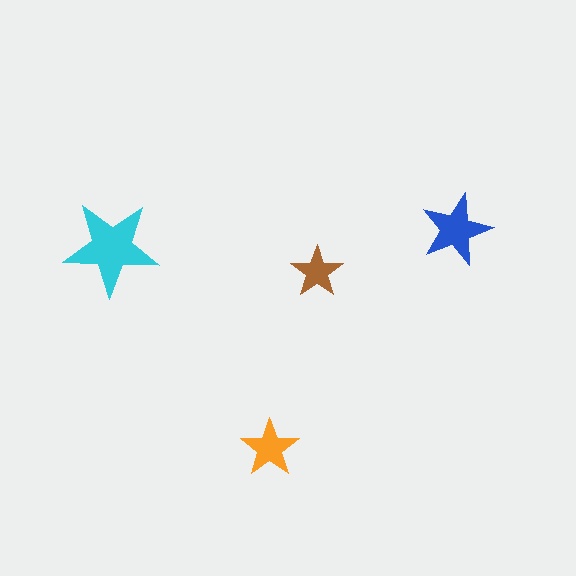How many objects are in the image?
There are 4 objects in the image.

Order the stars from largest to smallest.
the cyan one, the blue one, the orange one, the brown one.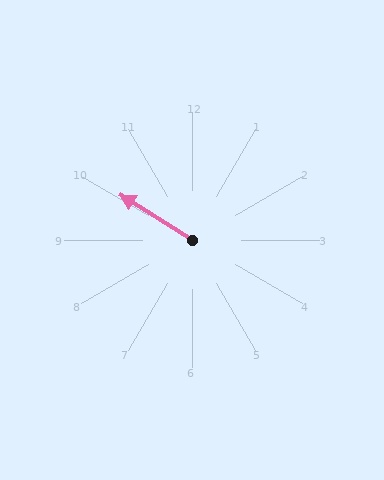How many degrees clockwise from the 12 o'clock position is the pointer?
Approximately 302 degrees.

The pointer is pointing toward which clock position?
Roughly 10 o'clock.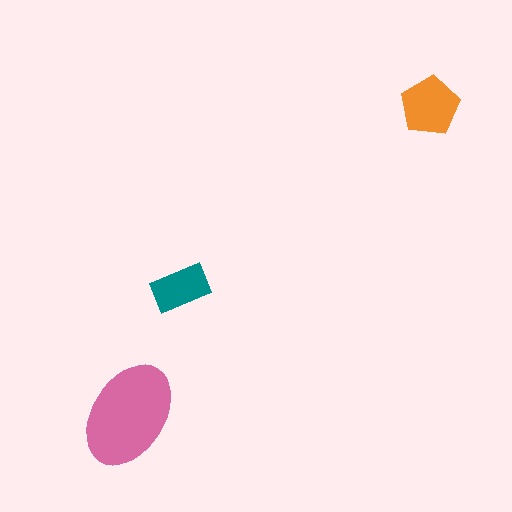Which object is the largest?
The pink ellipse.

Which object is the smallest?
The teal rectangle.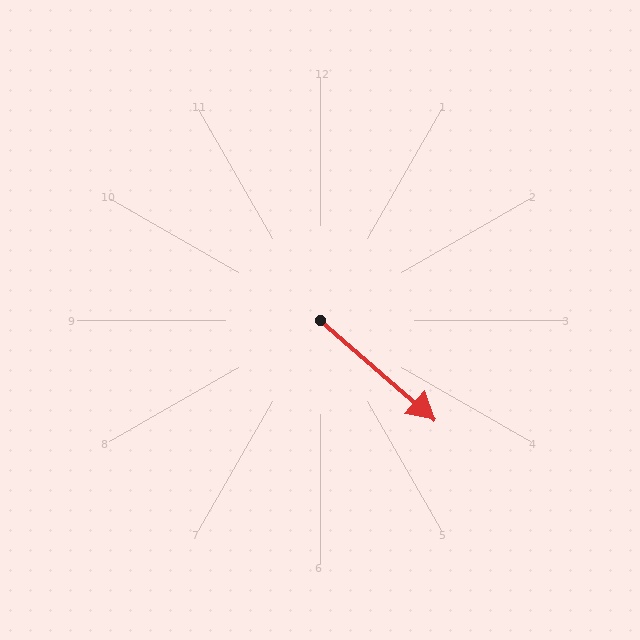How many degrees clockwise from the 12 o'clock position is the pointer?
Approximately 131 degrees.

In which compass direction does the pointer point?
Southeast.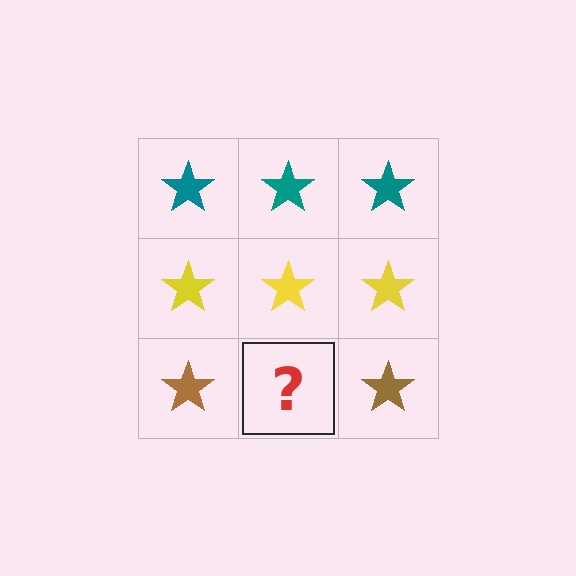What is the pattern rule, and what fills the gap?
The rule is that each row has a consistent color. The gap should be filled with a brown star.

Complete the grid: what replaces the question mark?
The question mark should be replaced with a brown star.